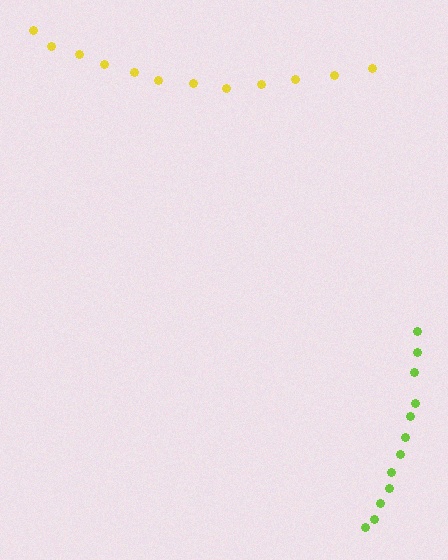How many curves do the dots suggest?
There are 2 distinct paths.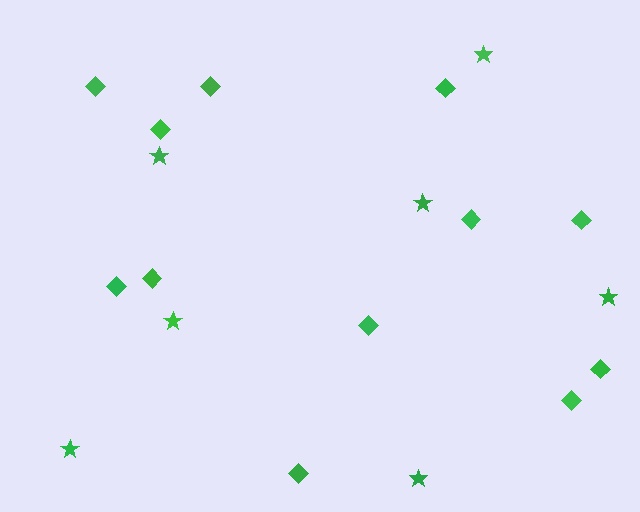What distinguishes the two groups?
There are 2 groups: one group of diamonds (12) and one group of stars (7).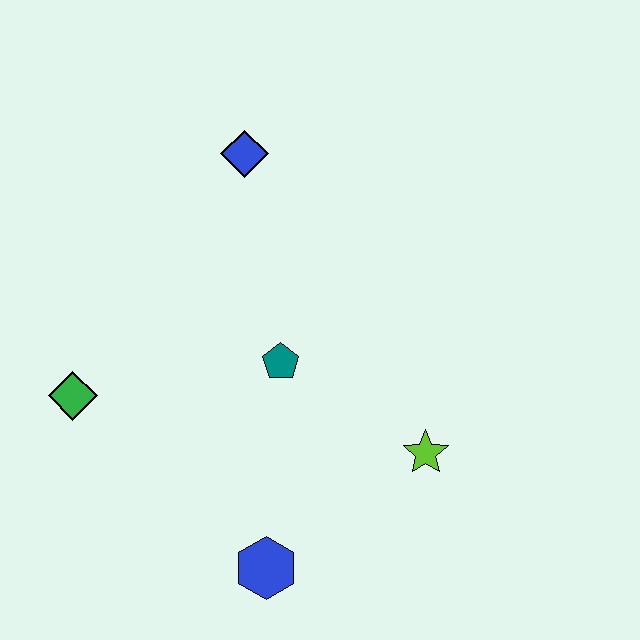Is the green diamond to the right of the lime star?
No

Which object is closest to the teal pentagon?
The lime star is closest to the teal pentagon.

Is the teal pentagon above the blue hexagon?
Yes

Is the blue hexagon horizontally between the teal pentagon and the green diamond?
Yes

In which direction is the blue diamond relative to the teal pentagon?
The blue diamond is above the teal pentagon.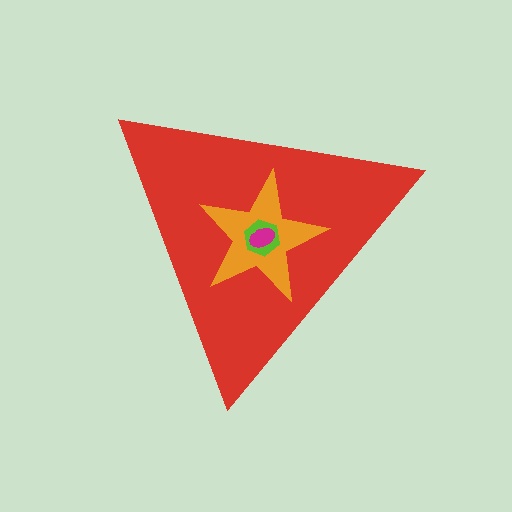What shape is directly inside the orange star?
The lime hexagon.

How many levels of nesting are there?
4.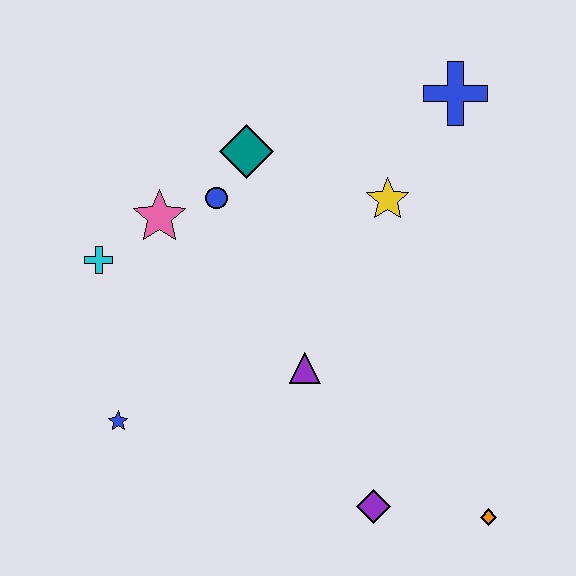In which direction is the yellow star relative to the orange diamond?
The yellow star is above the orange diamond.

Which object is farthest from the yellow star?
The blue star is farthest from the yellow star.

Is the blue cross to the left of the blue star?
No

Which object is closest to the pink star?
The blue circle is closest to the pink star.